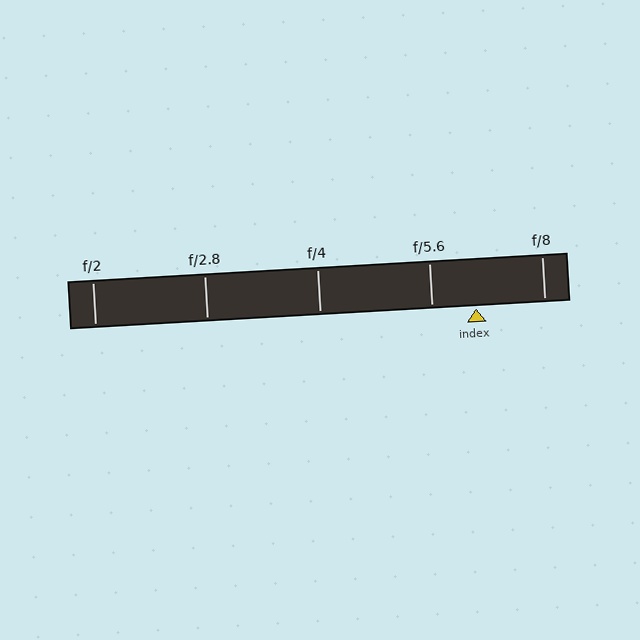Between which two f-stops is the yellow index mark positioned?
The index mark is between f/5.6 and f/8.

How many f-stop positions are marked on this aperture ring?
There are 5 f-stop positions marked.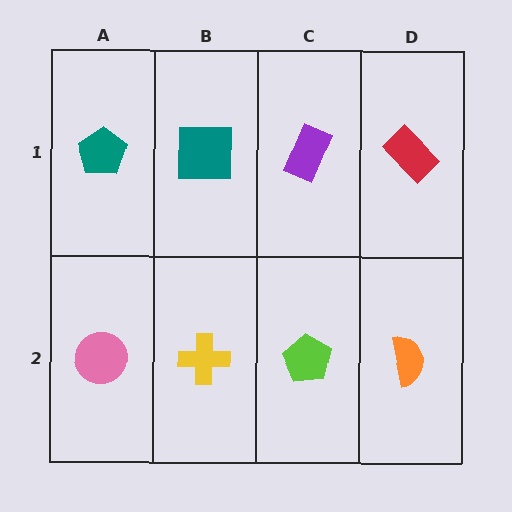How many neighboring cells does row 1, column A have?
2.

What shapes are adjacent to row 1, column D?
An orange semicircle (row 2, column D), a purple rectangle (row 1, column C).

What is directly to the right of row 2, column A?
A yellow cross.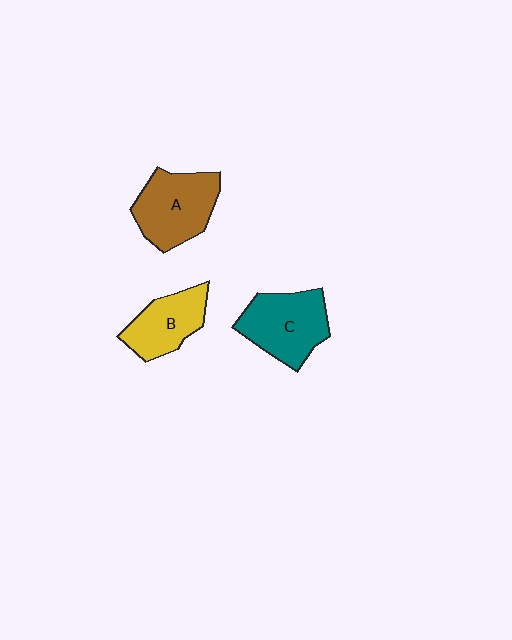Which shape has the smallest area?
Shape B (yellow).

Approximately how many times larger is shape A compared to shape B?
Approximately 1.3 times.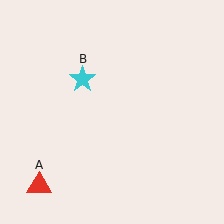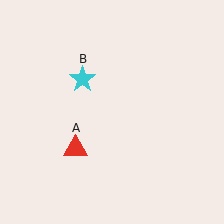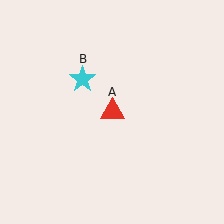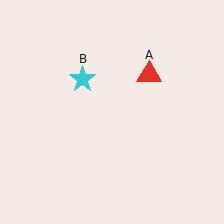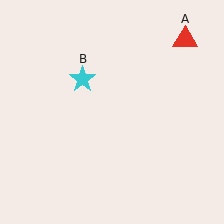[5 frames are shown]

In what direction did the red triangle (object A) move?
The red triangle (object A) moved up and to the right.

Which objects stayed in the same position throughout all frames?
Cyan star (object B) remained stationary.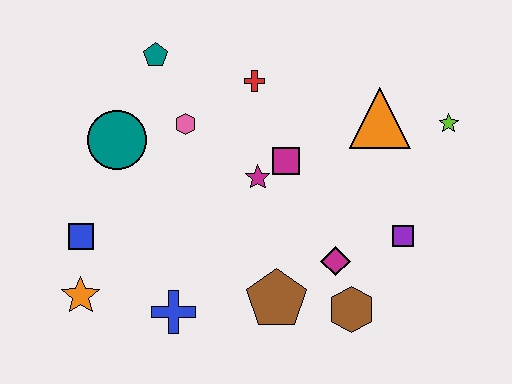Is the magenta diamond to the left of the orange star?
No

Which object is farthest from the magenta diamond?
The teal pentagon is farthest from the magenta diamond.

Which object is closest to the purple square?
The magenta diamond is closest to the purple square.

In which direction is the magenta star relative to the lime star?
The magenta star is to the left of the lime star.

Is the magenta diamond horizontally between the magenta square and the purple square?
Yes